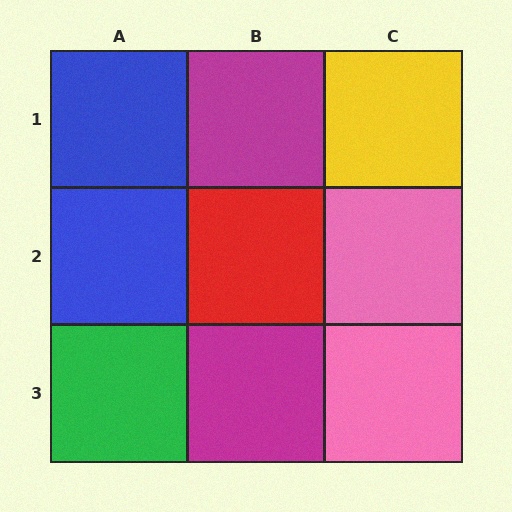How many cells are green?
1 cell is green.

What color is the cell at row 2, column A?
Blue.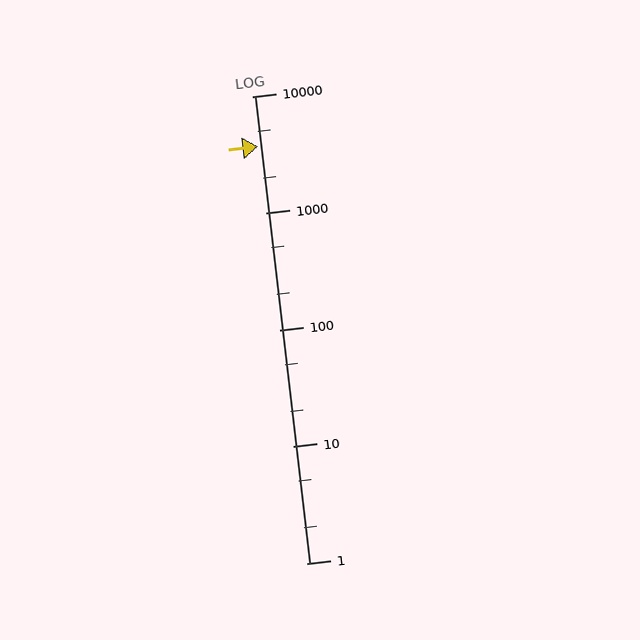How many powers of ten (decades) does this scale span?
The scale spans 4 decades, from 1 to 10000.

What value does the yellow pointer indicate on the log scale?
The pointer indicates approximately 3700.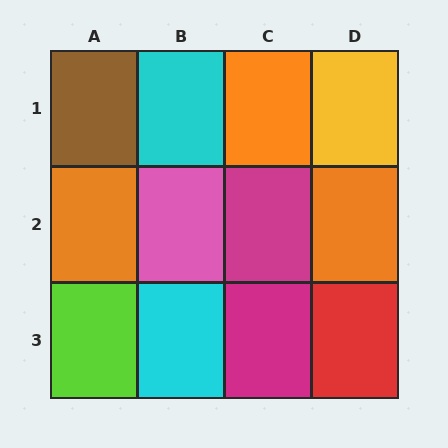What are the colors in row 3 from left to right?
Lime, cyan, magenta, red.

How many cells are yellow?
1 cell is yellow.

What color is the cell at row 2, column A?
Orange.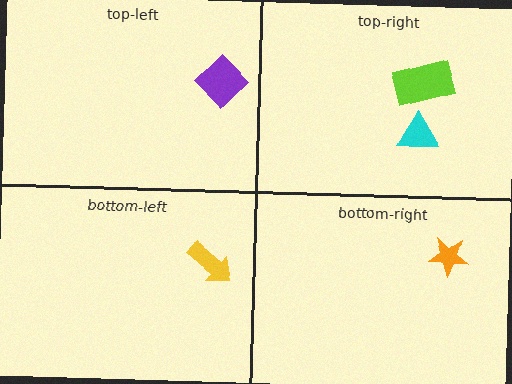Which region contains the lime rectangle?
The top-right region.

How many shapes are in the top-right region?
2.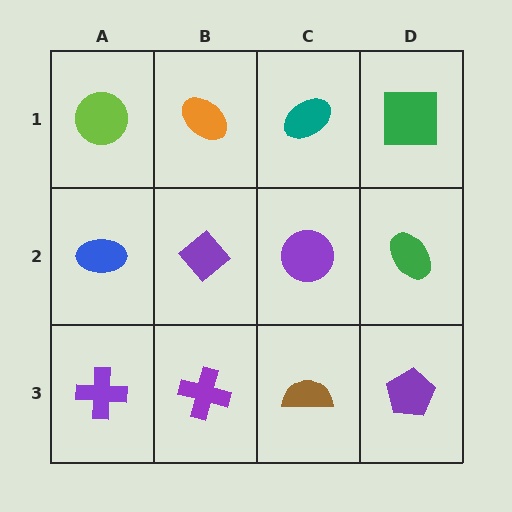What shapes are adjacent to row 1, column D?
A green ellipse (row 2, column D), a teal ellipse (row 1, column C).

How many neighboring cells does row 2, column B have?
4.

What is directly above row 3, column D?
A green ellipse.